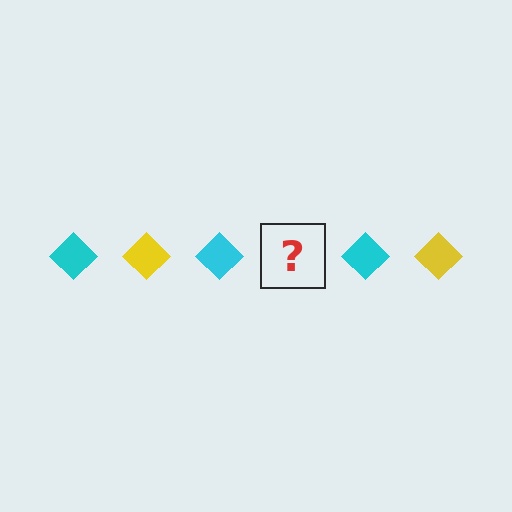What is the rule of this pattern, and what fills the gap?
The rule is that the pattern cycles through cyan, yellow diamonds. The gap should be filled with a yellow diamond.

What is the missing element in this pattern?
The missing element is a yellow diamond.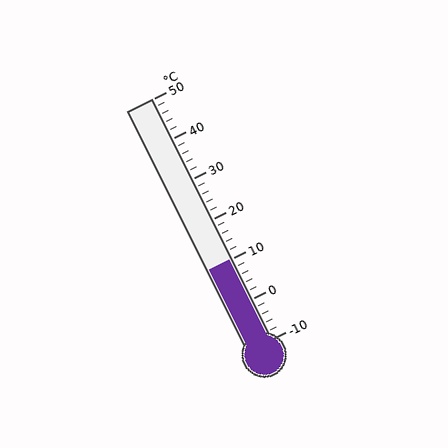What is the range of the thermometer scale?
The thermometer scale ranges from -10°C to 50°C.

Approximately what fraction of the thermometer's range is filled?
The thermometer is filled to approximately 35% of its range.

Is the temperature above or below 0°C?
The temperature is above 0°C.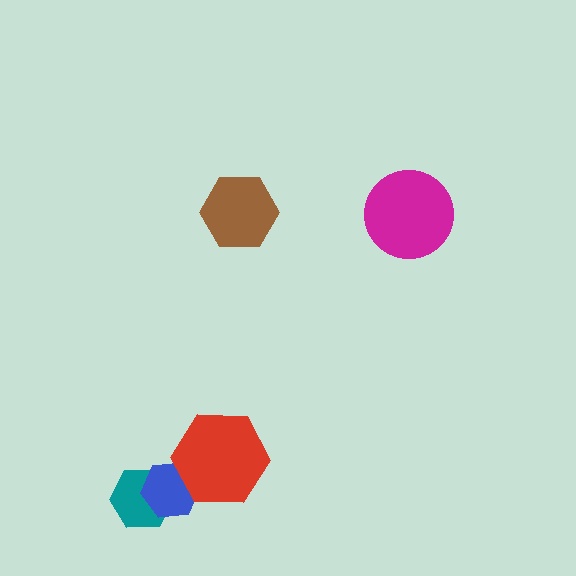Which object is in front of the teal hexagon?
The blue hexagon is in front of the teal hexagon.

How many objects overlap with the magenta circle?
0 objects overlap with the magenta circle.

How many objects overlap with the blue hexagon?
2 objects overlap with the blue hexagon.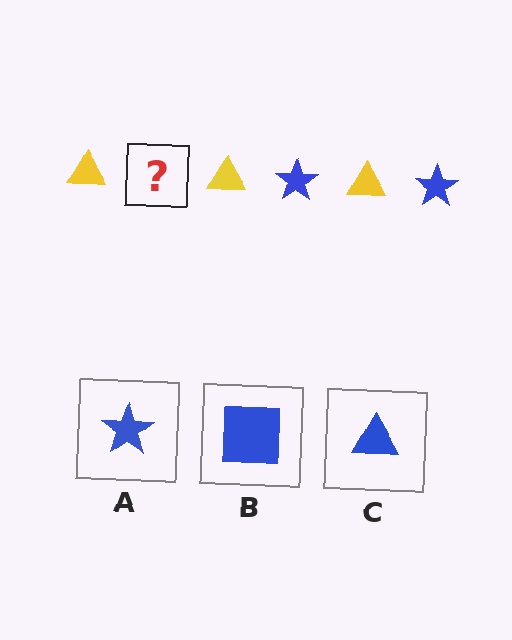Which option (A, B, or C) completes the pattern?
A.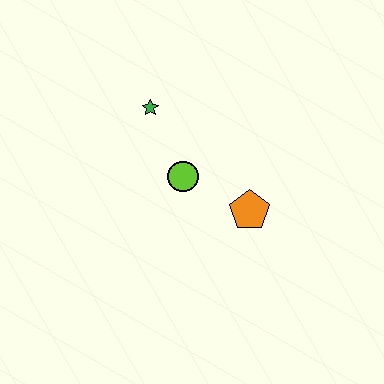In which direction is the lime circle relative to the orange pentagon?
The lime circle is to the left of the orange pentagon.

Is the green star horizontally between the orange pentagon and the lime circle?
No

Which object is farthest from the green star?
The orange pentagon is farthest from the green star.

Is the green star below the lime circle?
No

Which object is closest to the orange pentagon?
The lime circle is closest to the orange pentagon.